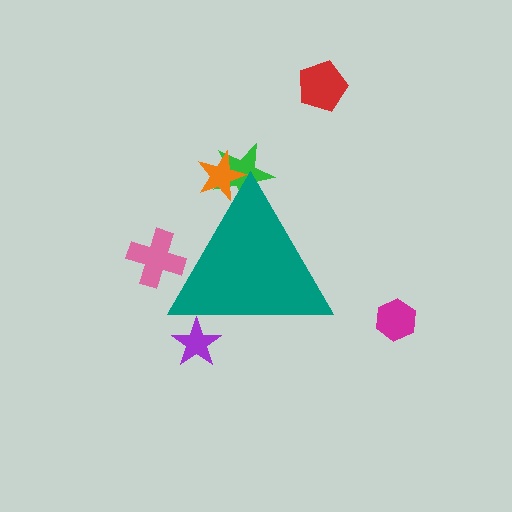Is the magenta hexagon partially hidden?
No, the magenta hexagon is fully visible.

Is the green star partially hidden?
Yes, the green star is partially hidden behind the teal triangle.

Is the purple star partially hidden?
Yes, the purple star is partially hidden behind the teal triangle.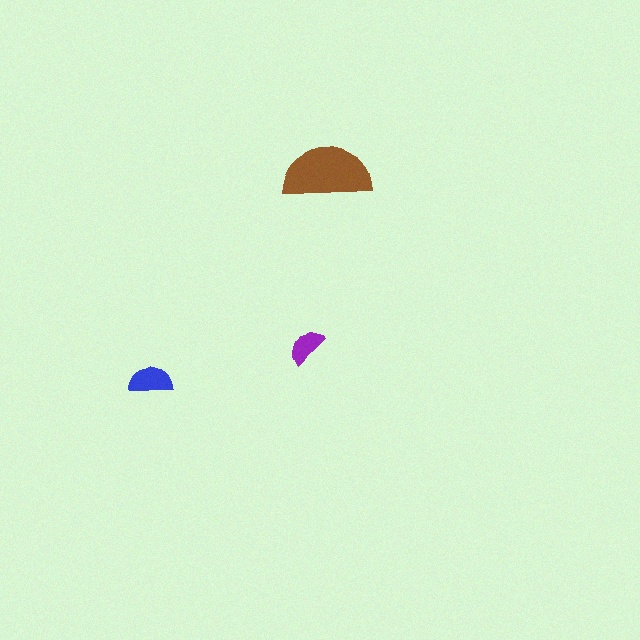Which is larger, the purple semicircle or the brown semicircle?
The brown one.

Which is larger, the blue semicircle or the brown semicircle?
The brown one.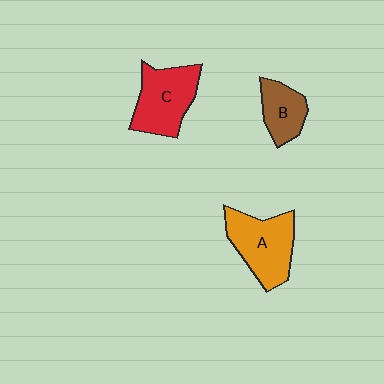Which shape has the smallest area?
Shape B (brown).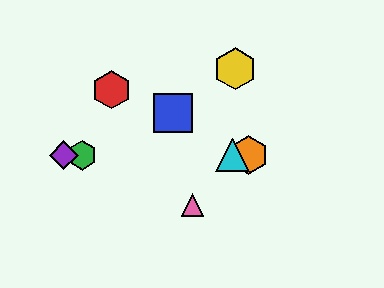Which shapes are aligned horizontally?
The green hexagon, the purple diamond, the orange hexagon, the cyan triangle are aligned horizontally.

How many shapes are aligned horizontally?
4 shapes (the green hexagon, the purple diamond, the orange hexagon, the cyan triangle) are aligned horizontally.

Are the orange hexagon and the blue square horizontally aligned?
No, the orange hexagon is at y≈155 and the blue square is at y≈113.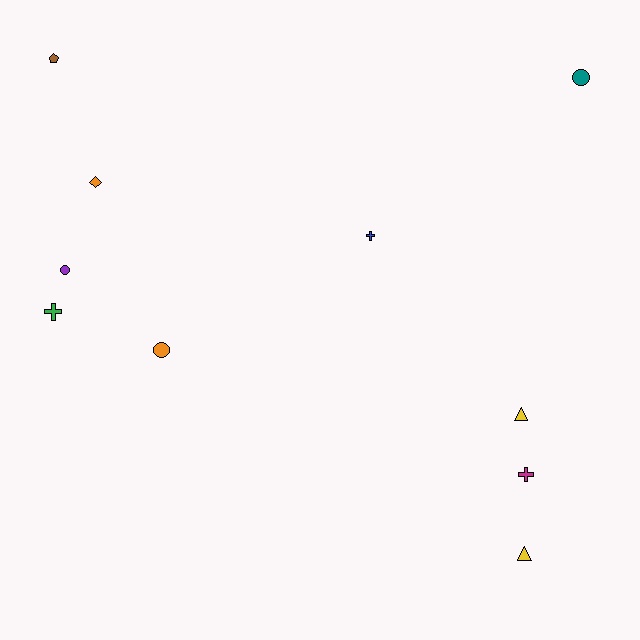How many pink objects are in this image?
There are no pink objects.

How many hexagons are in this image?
There are no hexagons.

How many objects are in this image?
There are 10 objects.